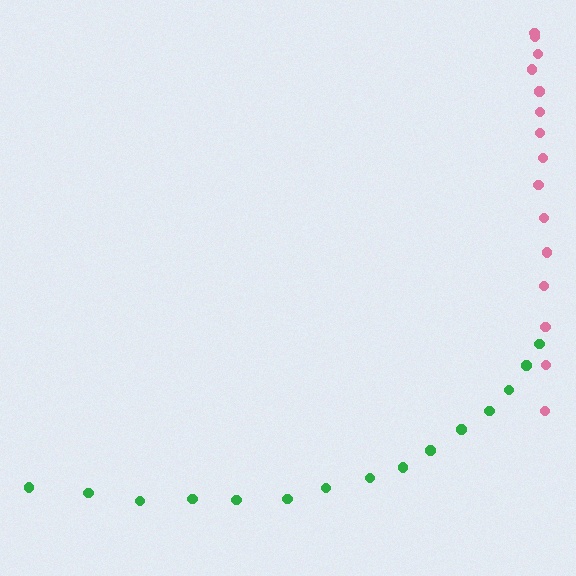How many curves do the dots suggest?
There are 2 distinct paths.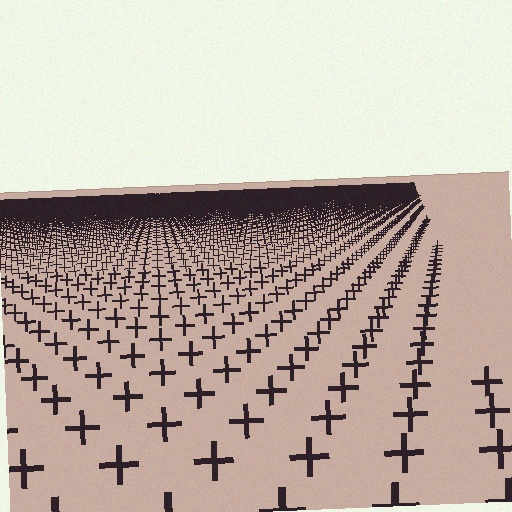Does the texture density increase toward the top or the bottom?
Density increases toward the top.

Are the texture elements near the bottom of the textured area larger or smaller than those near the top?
Larger. Near the bottom, elements are closer to the viewer and appear at a bigger on-screen size.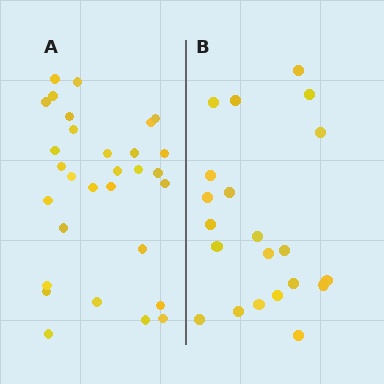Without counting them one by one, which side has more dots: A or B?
Region A (the left region) has more dots.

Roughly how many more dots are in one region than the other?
Region A has roughly 8 or so more dots than region B.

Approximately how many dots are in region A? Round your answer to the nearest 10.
About 30 dots.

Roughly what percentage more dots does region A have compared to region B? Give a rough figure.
About 45% more.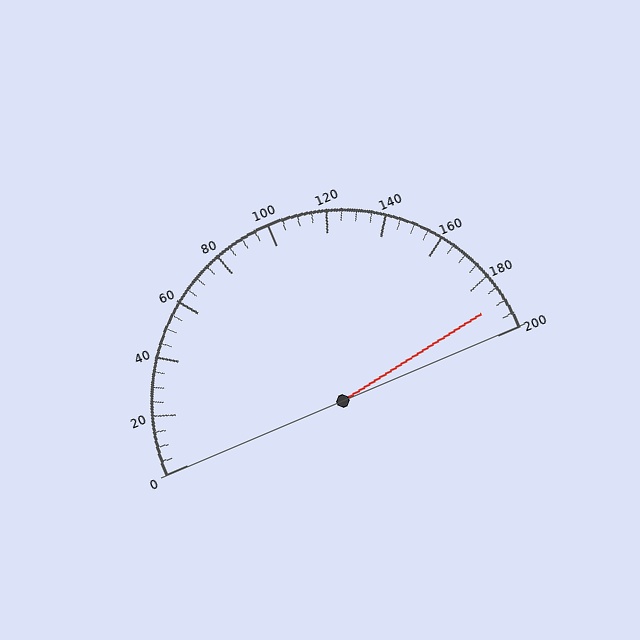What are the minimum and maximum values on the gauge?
The gauge ranges from 0 to 200.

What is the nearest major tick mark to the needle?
The nearest major tick mark is 200.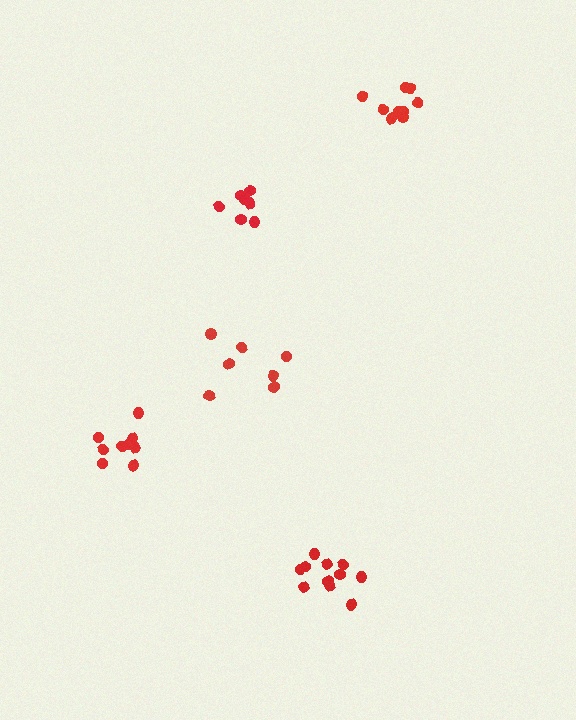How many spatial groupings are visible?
There are 5 spatial groupings.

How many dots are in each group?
Group 1: 7 dots, Group 2: 9 dots, Group 3: 7 dots, Group 4: 9 dots, Group 5: 11 dots (43 total).